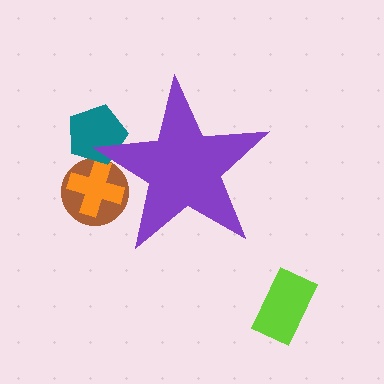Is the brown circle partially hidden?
Yes, the brown circle is partially hidden behind the purple star.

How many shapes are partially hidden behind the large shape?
3 shapes are partially hidden.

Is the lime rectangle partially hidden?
No, the lime rectangle is fully visible.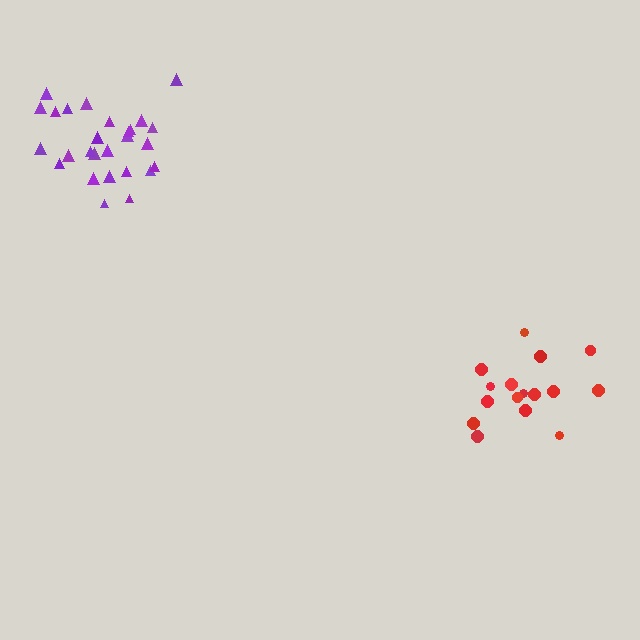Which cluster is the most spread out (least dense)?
Red.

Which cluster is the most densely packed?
Purple.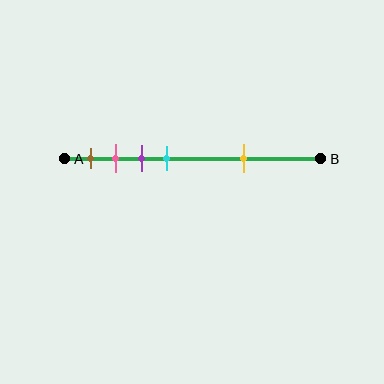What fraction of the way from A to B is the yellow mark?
The yellow mark is approximately 70% (0.7) of the way from A to B.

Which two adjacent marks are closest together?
The pink and purple marks are the closest adjacent pair.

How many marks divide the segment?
There are 5 marks dividing the segment.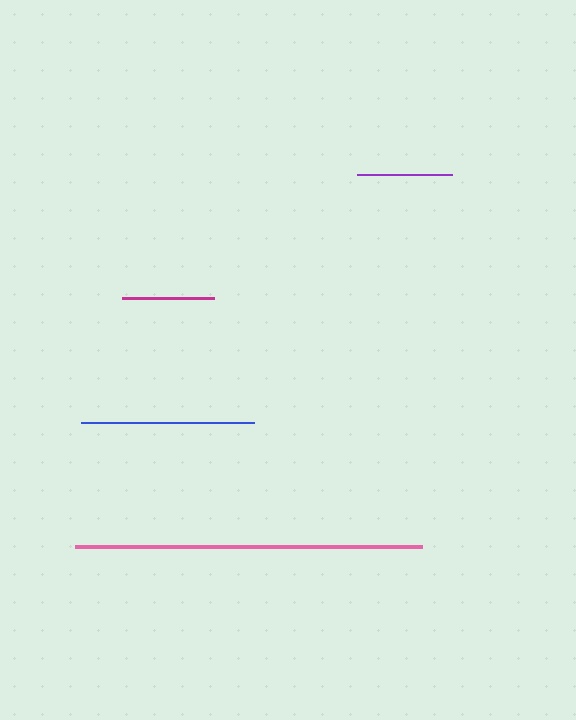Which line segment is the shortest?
The magenta line is the shortest at approximately 91 pixels.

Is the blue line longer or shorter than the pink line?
The pink line is longer than the blue line.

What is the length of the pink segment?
The pink segment is approximately 347 pixels long.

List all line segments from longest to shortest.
From longest to shortest: pink, blue, purple, magenta.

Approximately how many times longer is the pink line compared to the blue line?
The pink line is approximately 2.0 times the length of the blue line.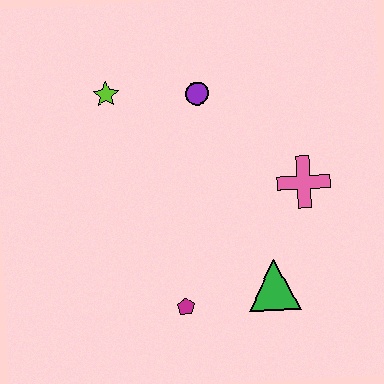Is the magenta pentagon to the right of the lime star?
Yes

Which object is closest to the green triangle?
The magenta pentagon is closest to the green triangle.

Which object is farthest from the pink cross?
The lime star is farthest from the pink cross.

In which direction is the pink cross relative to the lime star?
The pink cross is to the right of the lime star.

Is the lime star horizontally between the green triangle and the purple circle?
No